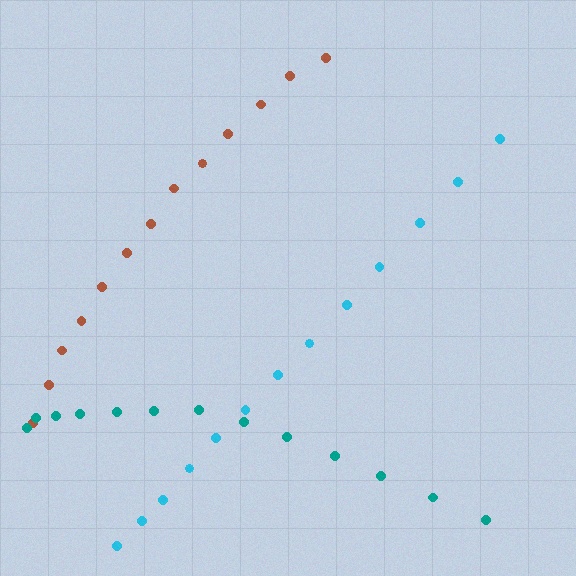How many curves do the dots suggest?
There are 3 distinct paths.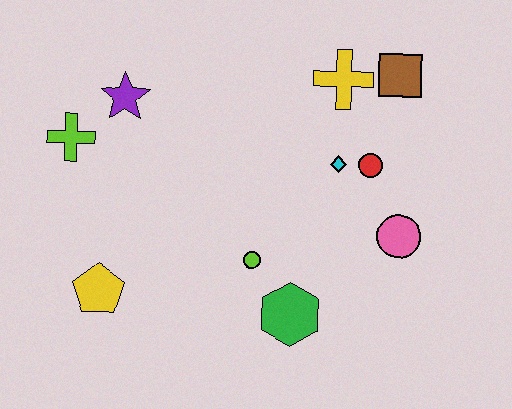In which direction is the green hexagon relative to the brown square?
The green hexagon is below the brown square.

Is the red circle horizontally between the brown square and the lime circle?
Yes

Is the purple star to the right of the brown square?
No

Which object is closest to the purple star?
The lime cross is closest to the purple star.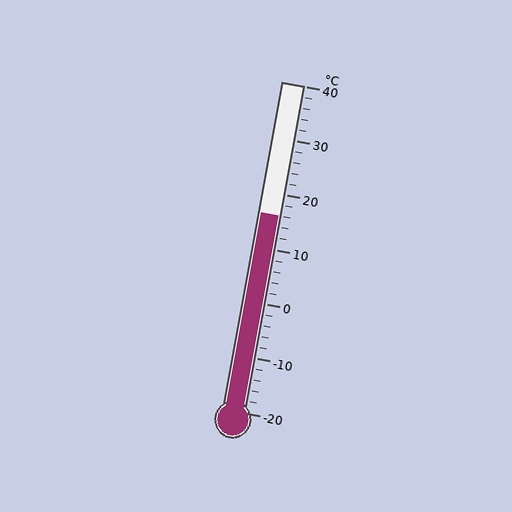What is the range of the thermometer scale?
The thermometer scale ranges from -20°C to 40°C.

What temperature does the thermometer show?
The thermometer shows approximately 16°C.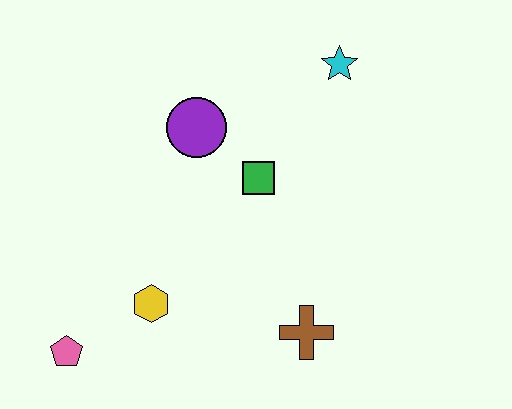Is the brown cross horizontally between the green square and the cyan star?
Yes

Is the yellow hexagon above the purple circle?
No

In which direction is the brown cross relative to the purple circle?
The brown cross is below the purple circle.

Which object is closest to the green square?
The purple circle is closest to the green square.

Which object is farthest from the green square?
The pink pentagon is farthest from the green square.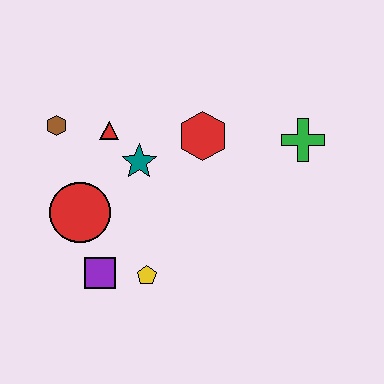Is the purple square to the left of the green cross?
Yes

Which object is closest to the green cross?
The red hexagon is closest to the green cross.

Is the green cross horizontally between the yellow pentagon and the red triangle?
No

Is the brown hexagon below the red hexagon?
No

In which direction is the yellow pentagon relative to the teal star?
The yellow pentagon is below the teal star.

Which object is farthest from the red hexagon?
The purple square is farthest from the red hexagon.